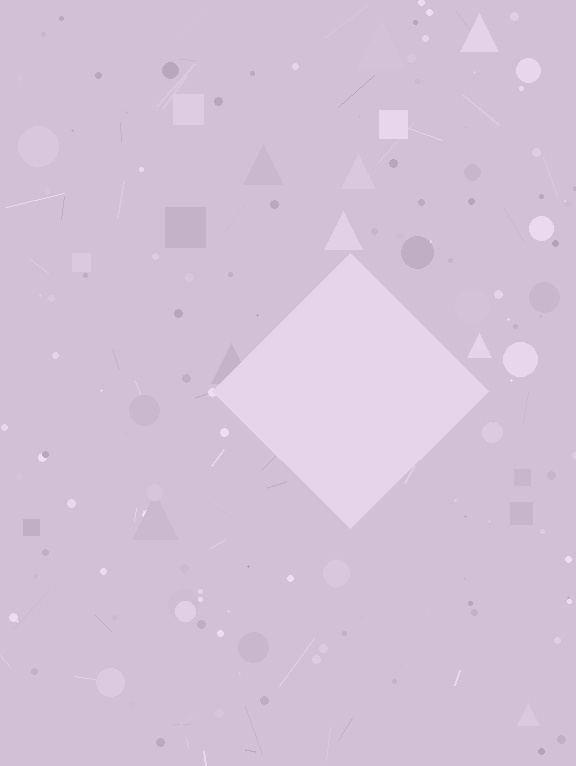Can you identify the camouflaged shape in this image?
The camouflaged shape is a diamond.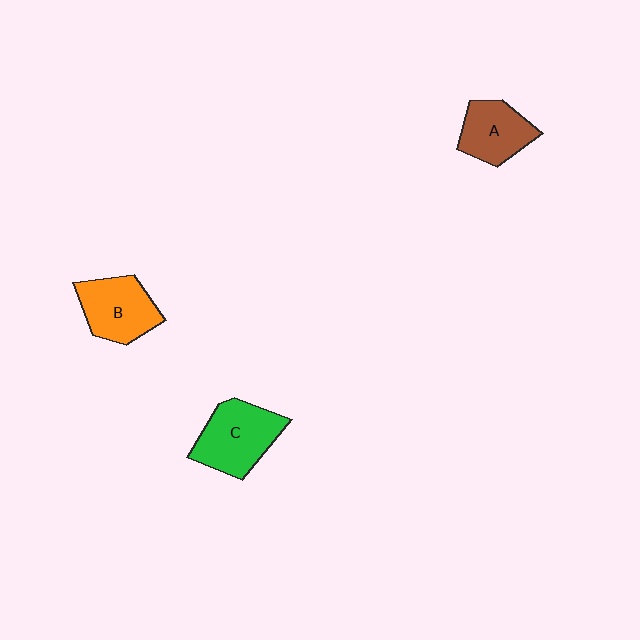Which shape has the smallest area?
Shape A (brown).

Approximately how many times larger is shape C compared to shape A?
Approximately 1.3 times.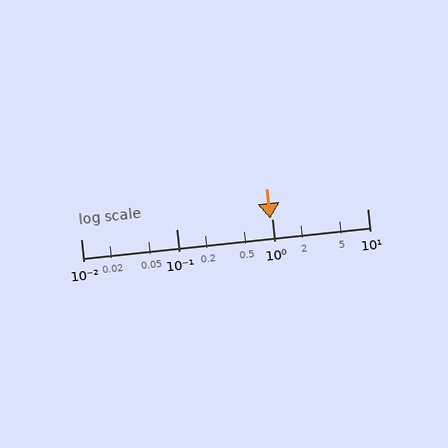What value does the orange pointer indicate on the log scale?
The pointer indicates approximately 0.97.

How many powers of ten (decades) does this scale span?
The scale spans 3 decades, from 0.01 to 10.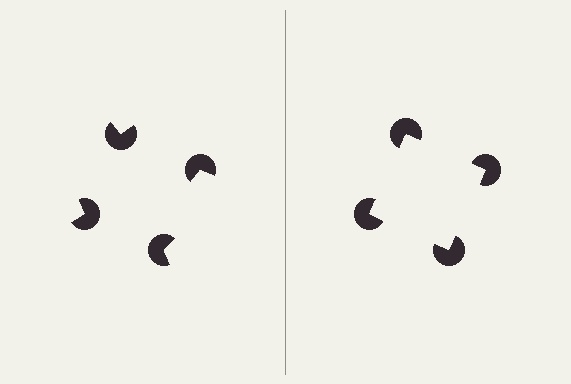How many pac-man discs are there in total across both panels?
8 — 4 on each side.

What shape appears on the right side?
An illusory square.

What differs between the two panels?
The pac-man discs are positioned identically on both sides; only the wedge orientations differ. On the right they align to a square; on the left they are misaligned.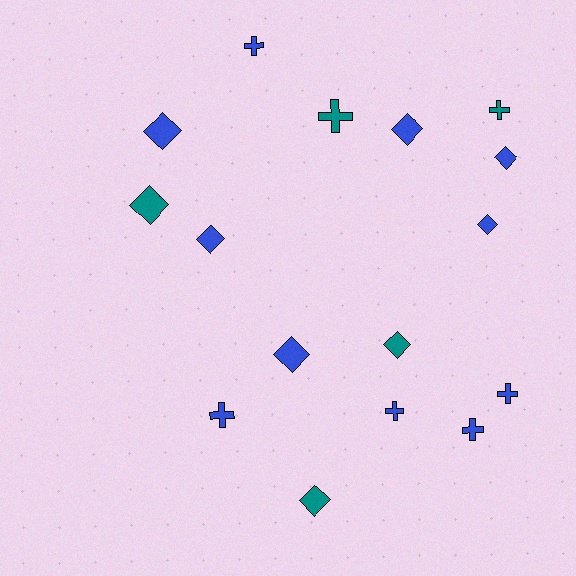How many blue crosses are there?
There are 5 blue crosses.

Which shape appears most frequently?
Diamond, with 9 objects.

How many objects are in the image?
There are 16 objects.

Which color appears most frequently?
Blue, with 11 objects.